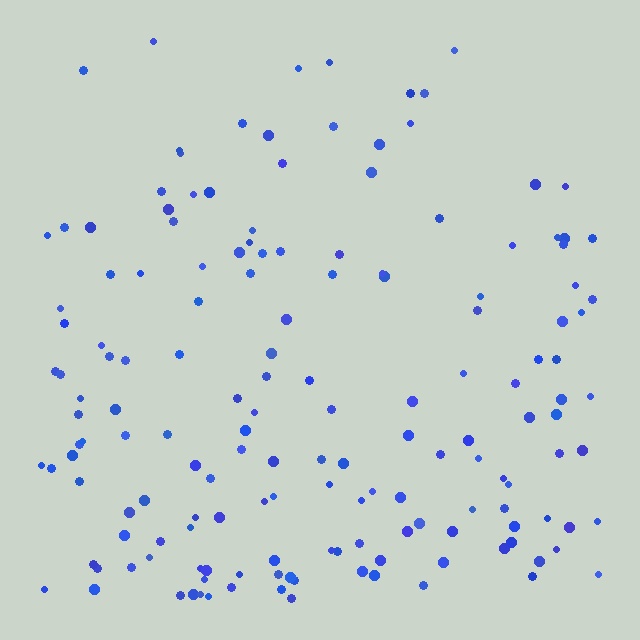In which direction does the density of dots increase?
From top to bottom, with the bottom side densest.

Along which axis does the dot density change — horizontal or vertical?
Vertical.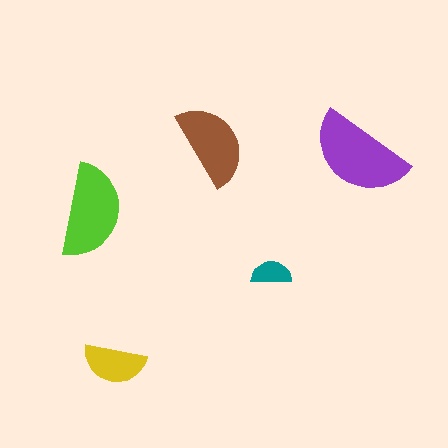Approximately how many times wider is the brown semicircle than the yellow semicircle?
About 1.5 times wider.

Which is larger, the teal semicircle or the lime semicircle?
The lime one.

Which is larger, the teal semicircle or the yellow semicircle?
The yellow one.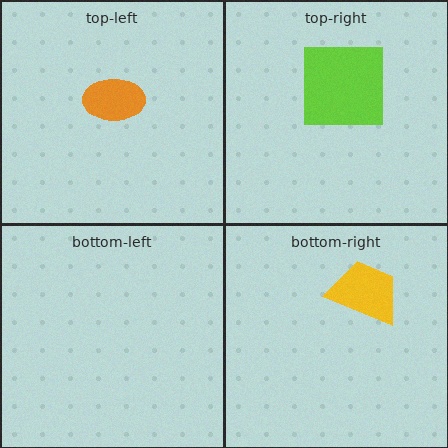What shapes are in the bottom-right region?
The yellow trapezoid.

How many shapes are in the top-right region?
1.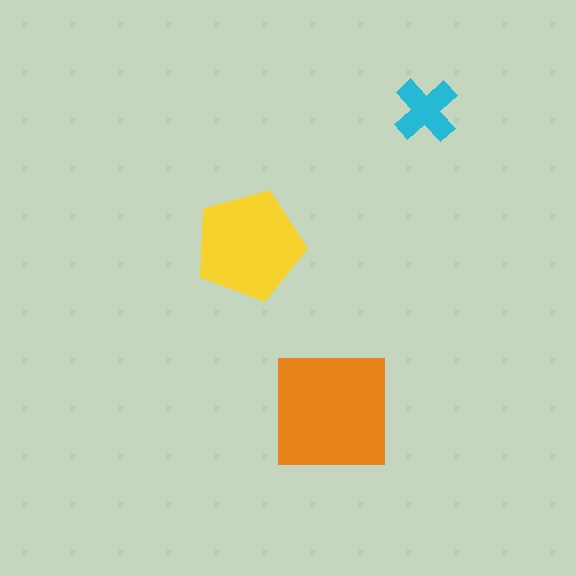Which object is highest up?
The cyan cross is topmost.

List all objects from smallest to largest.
The cyan cross, the yellow pentagon, the orange square.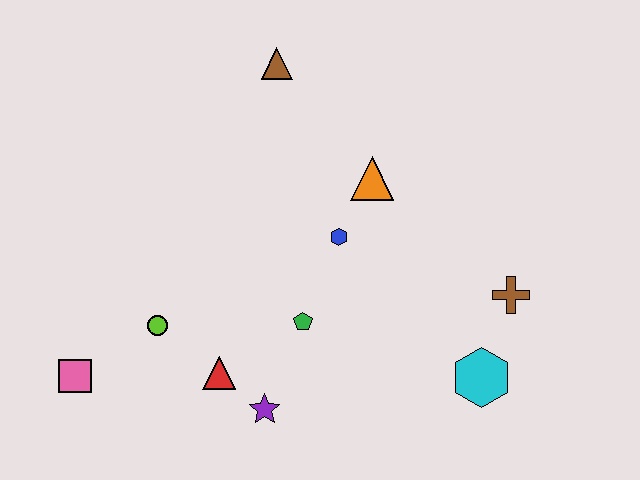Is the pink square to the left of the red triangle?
Yes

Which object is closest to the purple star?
The red triangle is closest to the purple star.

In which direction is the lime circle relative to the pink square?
The lime circle is to the right of the pink square.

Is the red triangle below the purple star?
No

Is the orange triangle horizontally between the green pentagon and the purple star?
No